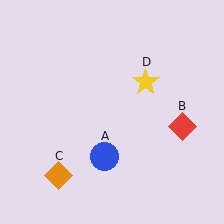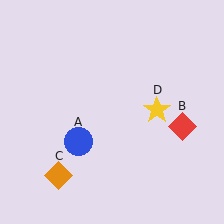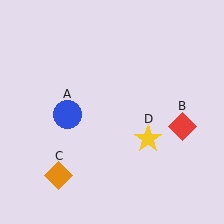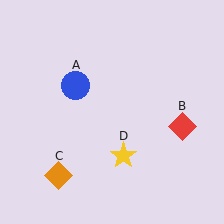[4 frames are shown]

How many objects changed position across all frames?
2 objects changed position: blue circle (object A), yellow star (object D).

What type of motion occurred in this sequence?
The blue circle (object A), yellow star (object D) rotated clockwise around the center of the scene.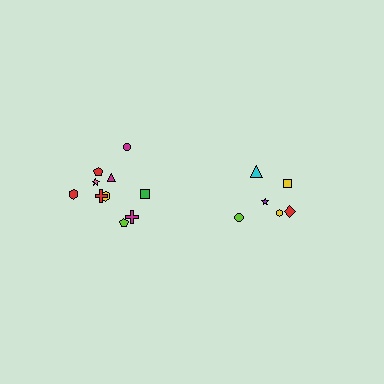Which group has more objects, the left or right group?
The left group.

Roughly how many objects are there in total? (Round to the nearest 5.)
Roughly 15 objects in total.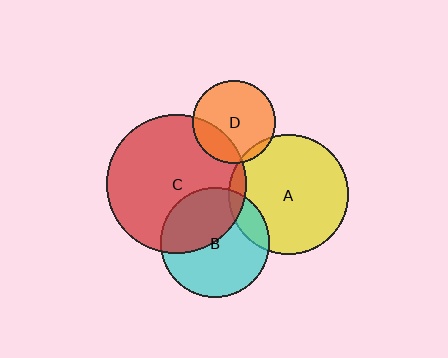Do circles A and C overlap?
Yes.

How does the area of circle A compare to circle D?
Approximately 2.1 times.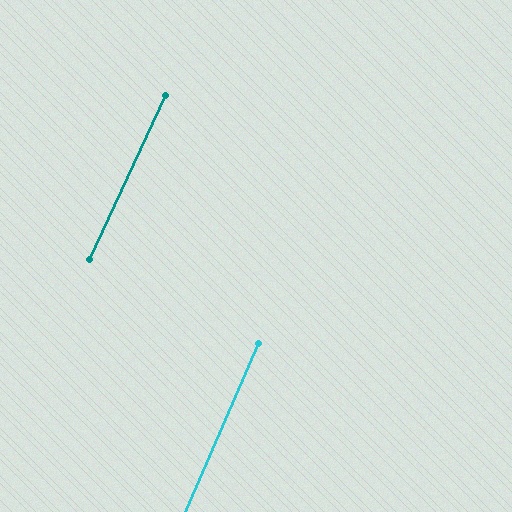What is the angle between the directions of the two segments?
Approximately 1 degree.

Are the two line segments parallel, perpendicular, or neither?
Parallel — their directions differ by only 1.3°.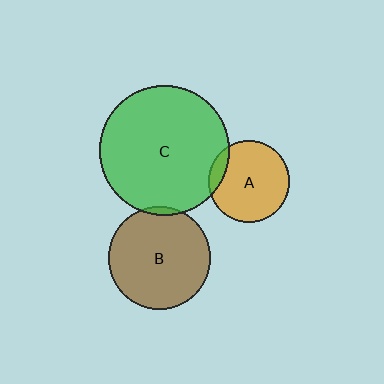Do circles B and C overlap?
Yes.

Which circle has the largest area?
Circle C (green).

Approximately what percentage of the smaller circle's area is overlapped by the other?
Approximately 5%.